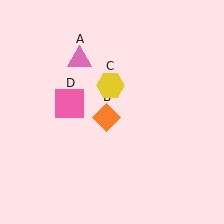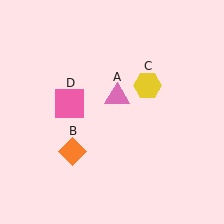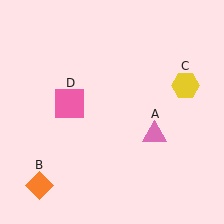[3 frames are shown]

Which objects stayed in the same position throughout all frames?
Pink square (object D) remained stationary.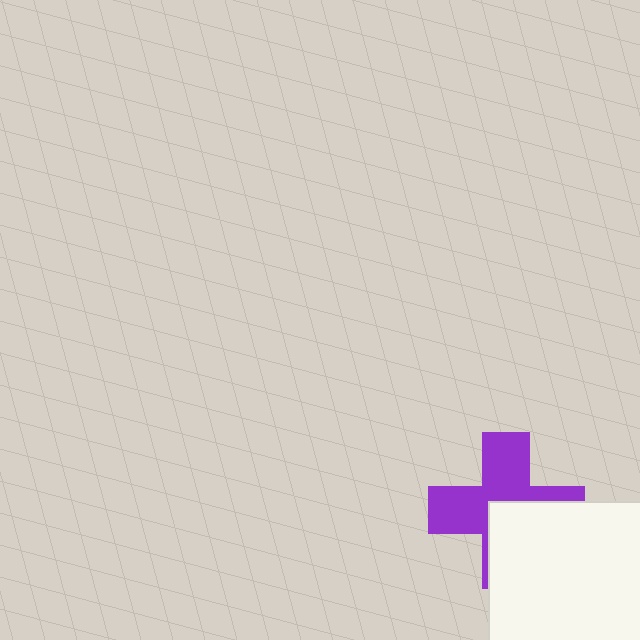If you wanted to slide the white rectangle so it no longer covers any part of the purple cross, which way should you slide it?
Slide it toward the lower-right — that is the most direct way to separate the two shapes.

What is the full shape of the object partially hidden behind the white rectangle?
The partially hidden object is a purple cross.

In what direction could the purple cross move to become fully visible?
The purple cross could move toward the upper-left. That would shift it out from behind the white rectangle entirely.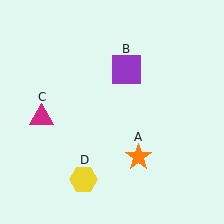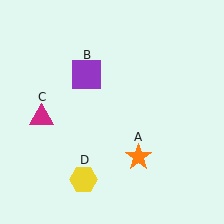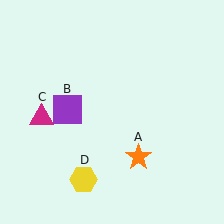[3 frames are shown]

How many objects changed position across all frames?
1 object changed position: purple square (object B).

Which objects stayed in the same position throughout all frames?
Orange star (object A) and magenta triangle (object C) and yellow hexagon (object D) remained stationary.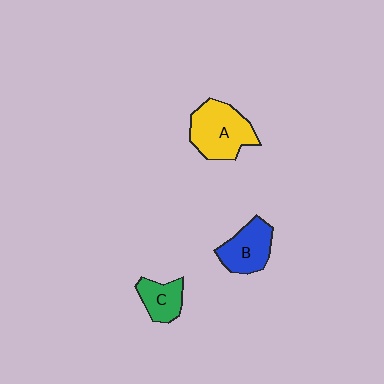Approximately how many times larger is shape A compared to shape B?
Approximately 1.4 times.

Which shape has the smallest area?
Shape C (green).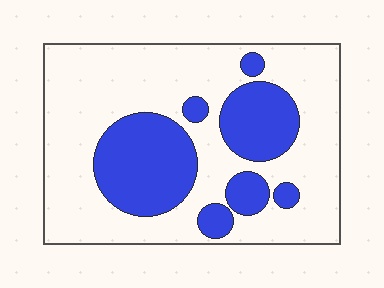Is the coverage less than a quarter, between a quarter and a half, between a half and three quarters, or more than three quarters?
Between a quarter and a half.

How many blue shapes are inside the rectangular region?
7.